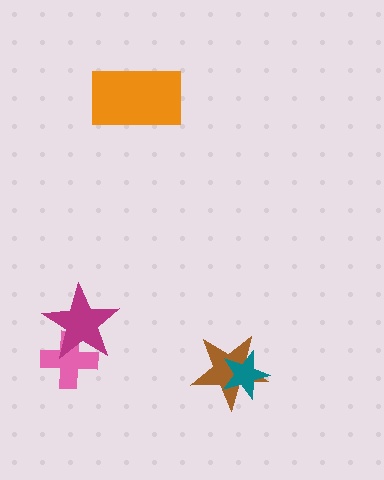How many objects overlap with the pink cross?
1 object overlaps with the pink cross.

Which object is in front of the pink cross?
The magenta star is in front of the pink cross.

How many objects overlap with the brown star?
1 object overlaps with the brown star.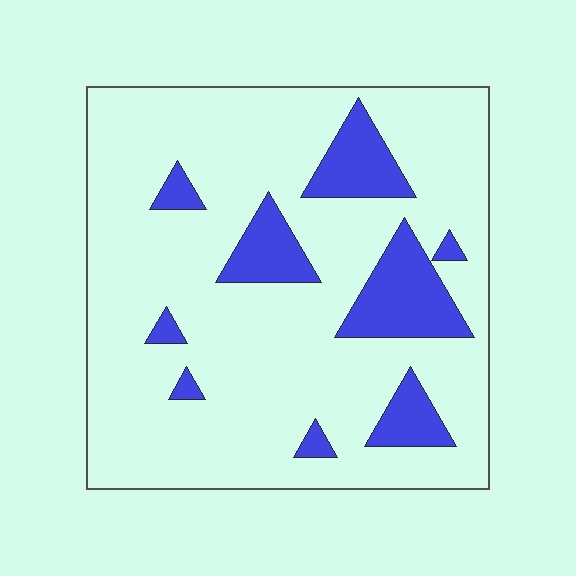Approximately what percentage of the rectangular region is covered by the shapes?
Approximately 15%.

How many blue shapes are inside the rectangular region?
9.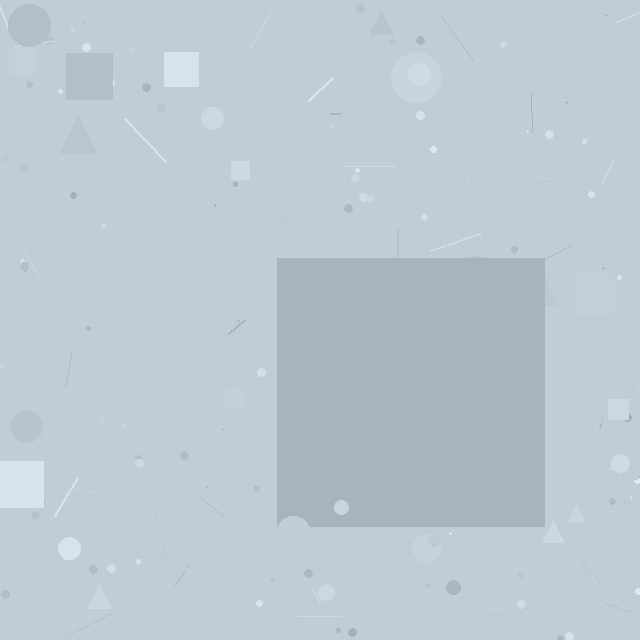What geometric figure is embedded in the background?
A square is embedded in the background.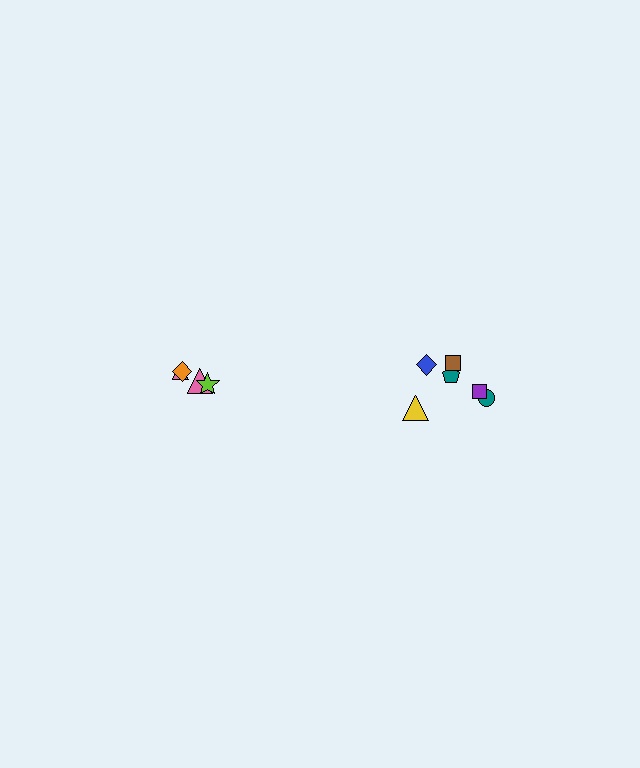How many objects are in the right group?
There are 6 objects.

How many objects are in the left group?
There are 4 objects.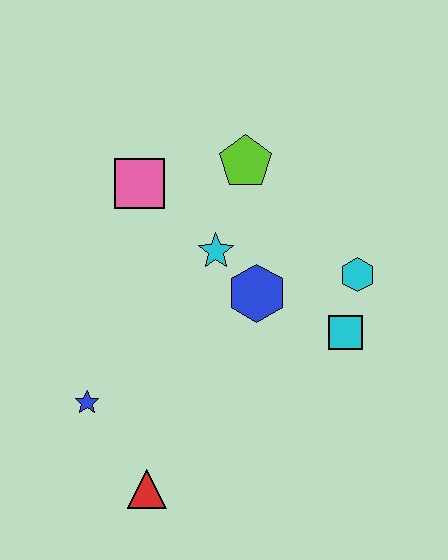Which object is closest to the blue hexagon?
The cyan star is closest to the blue hexagon.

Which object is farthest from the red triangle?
The lime pentagon is farthest from the red triangle.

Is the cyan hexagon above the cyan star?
No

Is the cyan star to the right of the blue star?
Yes